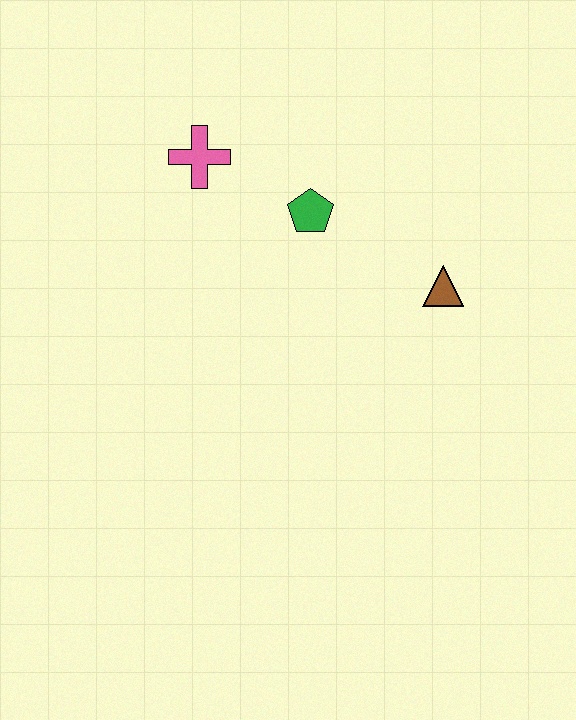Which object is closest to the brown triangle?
The green pentagon is closest to the brown triangle.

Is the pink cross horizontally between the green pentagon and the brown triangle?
No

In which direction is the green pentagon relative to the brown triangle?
The green pentagon is to the left of the brown triangle.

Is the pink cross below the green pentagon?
No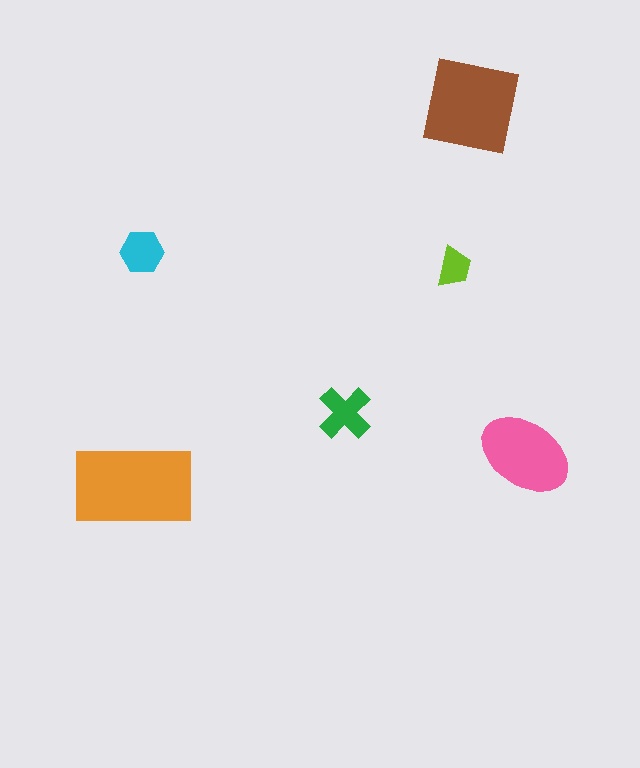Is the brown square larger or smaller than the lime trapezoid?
Larger.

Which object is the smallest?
The lime trapezoid.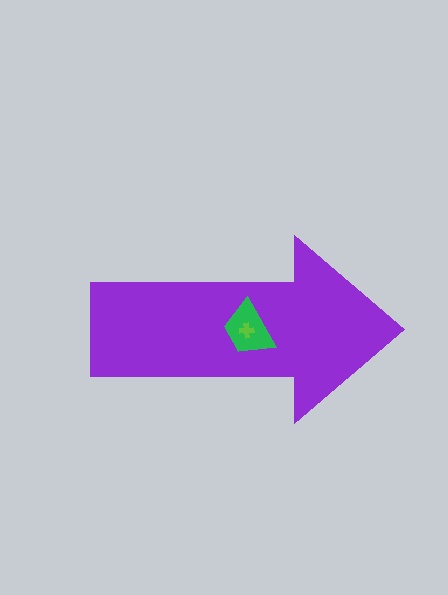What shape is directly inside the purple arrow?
The green trapezoid.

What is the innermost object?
The lime cross.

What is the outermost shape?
The purple arrow.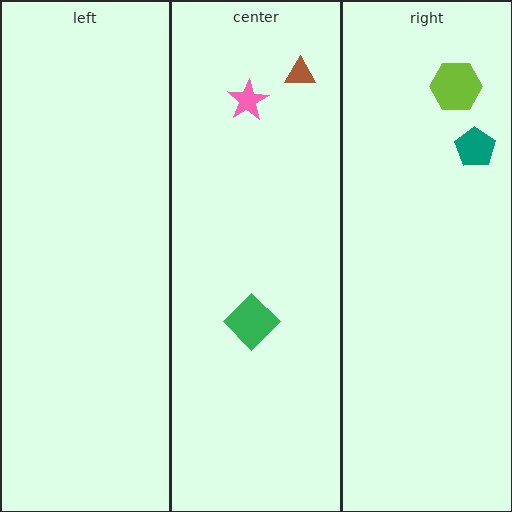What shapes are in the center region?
The pink star, the green diamond, the brown triangle.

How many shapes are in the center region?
3.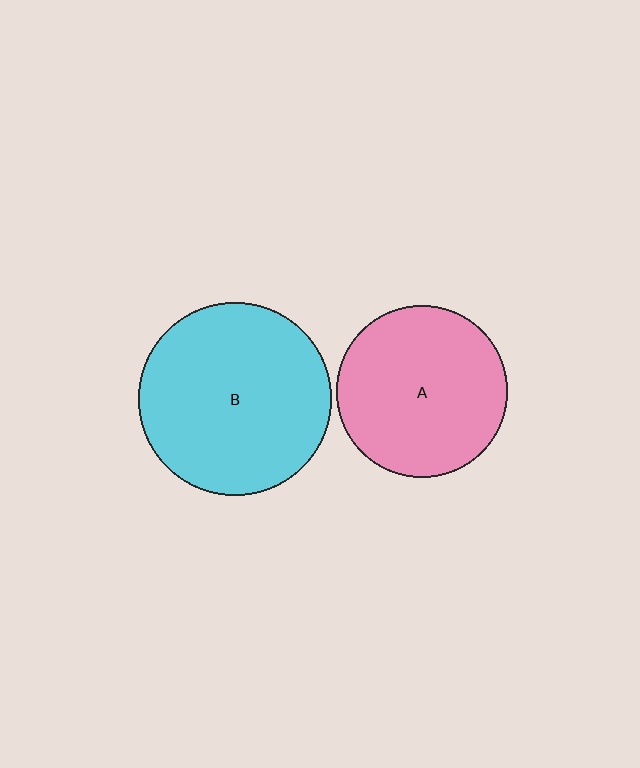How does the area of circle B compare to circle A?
Approximately 1.3 times.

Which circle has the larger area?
Circle B (cyan).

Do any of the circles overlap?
No, none of the circles overlap.